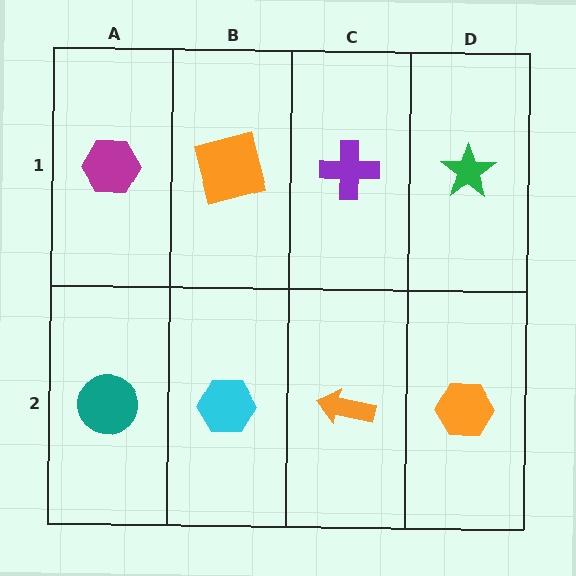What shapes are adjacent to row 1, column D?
An orange hexagon (row 2, column D), a purple cross (row 1, column C).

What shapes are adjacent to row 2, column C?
A purple cross (row 1, column C), a cyan hexagon (row 2, column B), an orange hexagon (row 2, column D).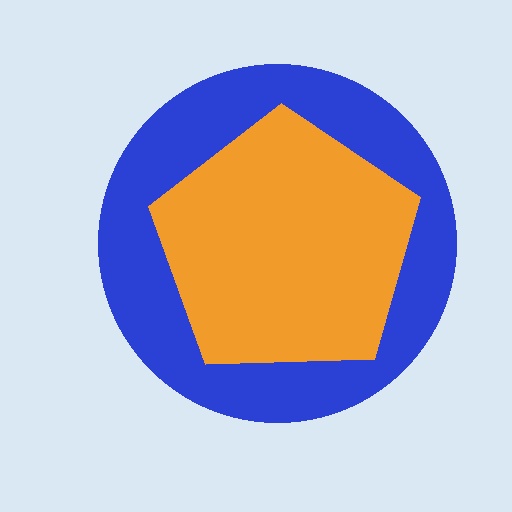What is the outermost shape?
The blue circle.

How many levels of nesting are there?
2.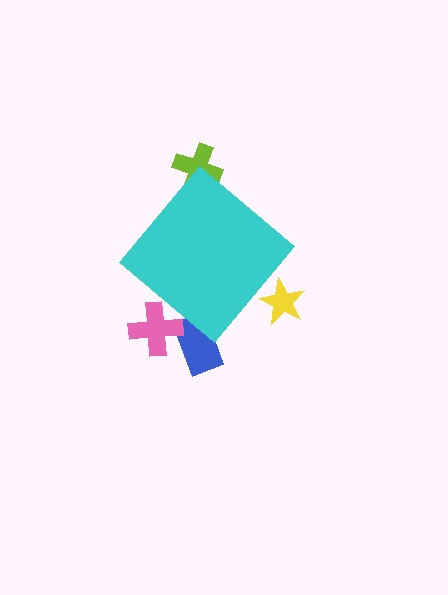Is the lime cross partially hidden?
Yes, the lime cross is partially hidden behind the cyan diamond.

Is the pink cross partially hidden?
Yes, the pink cross is partially hidden behind the cyan diamond.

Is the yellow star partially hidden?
Yes, the yellow star is partially hidden behind the cyan diamond.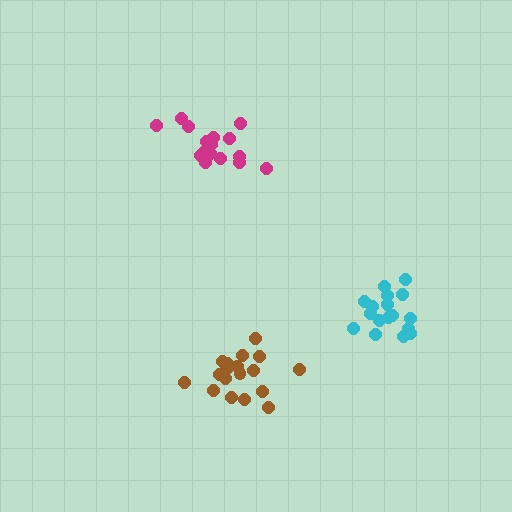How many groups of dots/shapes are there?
There are 3 groups.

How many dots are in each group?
Group 1: 18 dots, Group 2: 18 dots, Group 3: 18 dots (54 total).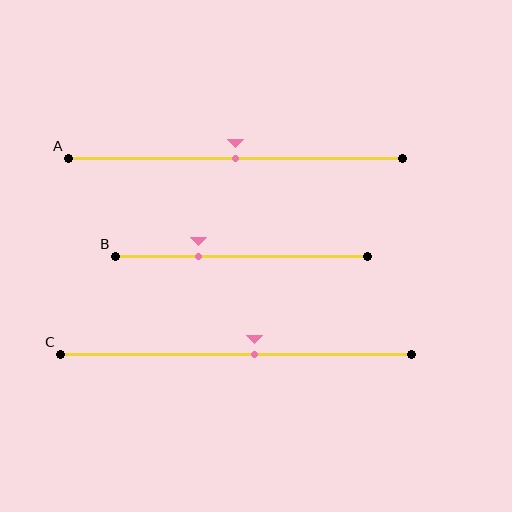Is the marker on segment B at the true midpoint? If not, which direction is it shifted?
No, the marker on segment B is shifted to the left by about 17% of the segment length.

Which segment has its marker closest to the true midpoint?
Segment A has its marker closest to the true midpoint.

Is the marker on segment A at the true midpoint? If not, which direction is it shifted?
Yes, the marker on segment A is at the true midpoint.